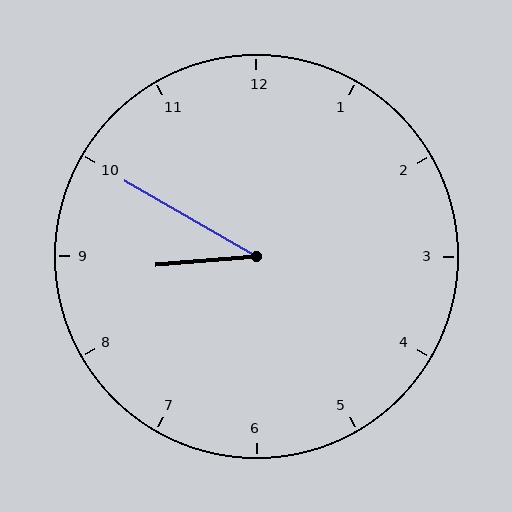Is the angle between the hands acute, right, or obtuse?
It is acute.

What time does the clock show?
8:50.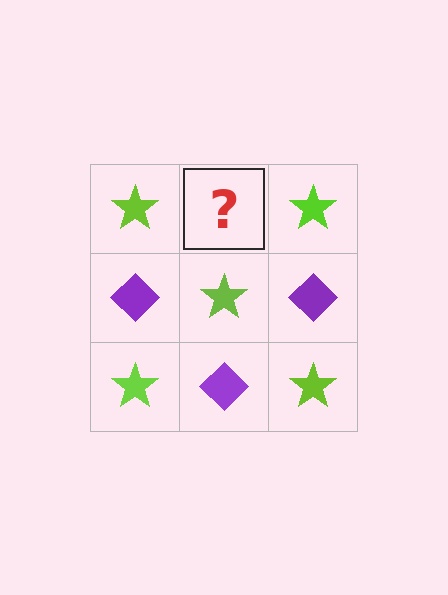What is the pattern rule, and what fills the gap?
The rule is that it alternates lime star and purple diamond in a checkerboard pattern. The gap should be filled with a purple diamond.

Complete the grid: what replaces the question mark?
The question mark should be replaced with a purple diamond.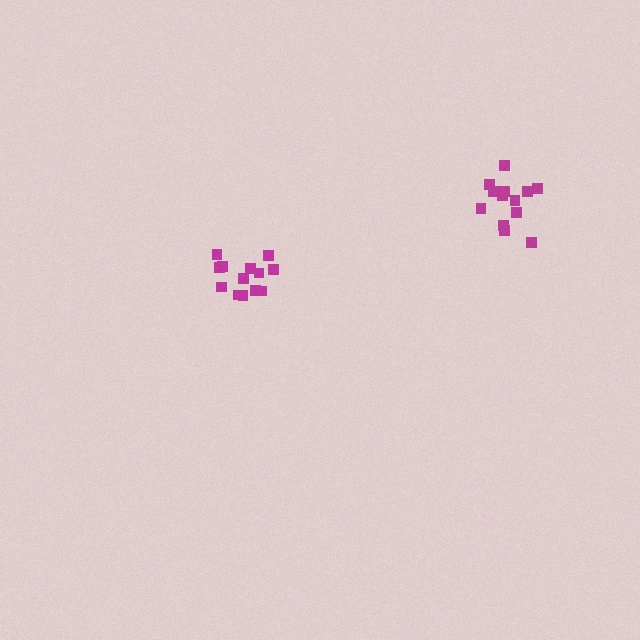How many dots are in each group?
Group 1: 13 dots, Group 2: 13 dots (26 total).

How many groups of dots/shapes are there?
There are 2 groups.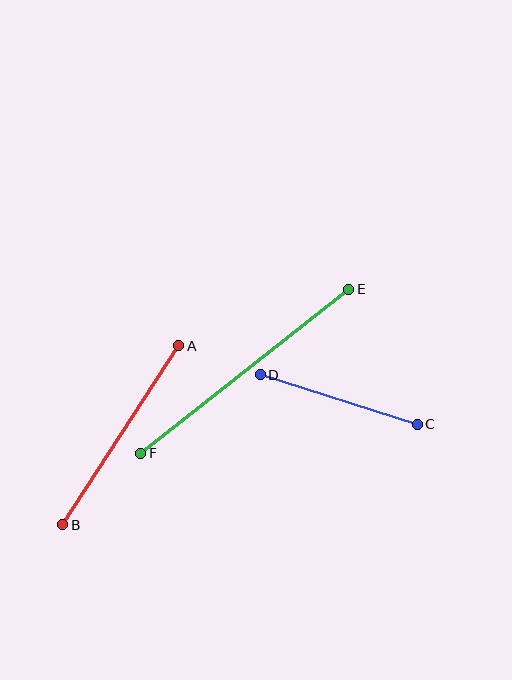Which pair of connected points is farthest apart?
Points E and F are farthest apart.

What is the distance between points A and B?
The distance is approximately 213 pixels.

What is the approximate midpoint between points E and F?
The midpoint is at approximately (245, 371) pixels.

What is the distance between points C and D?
The distance is approximately 165 pixels.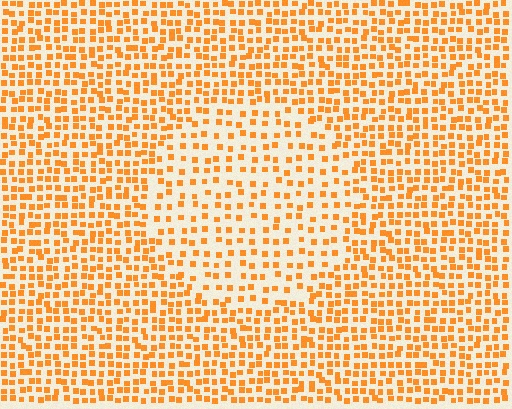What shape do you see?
I see a circle.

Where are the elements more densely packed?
The elements are more densely packed outside the circle boundary.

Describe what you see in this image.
The image contains small orange elements arranged at two different densities. A circle-shaped region is visible where the elements are less densely packed than the surrounding area.